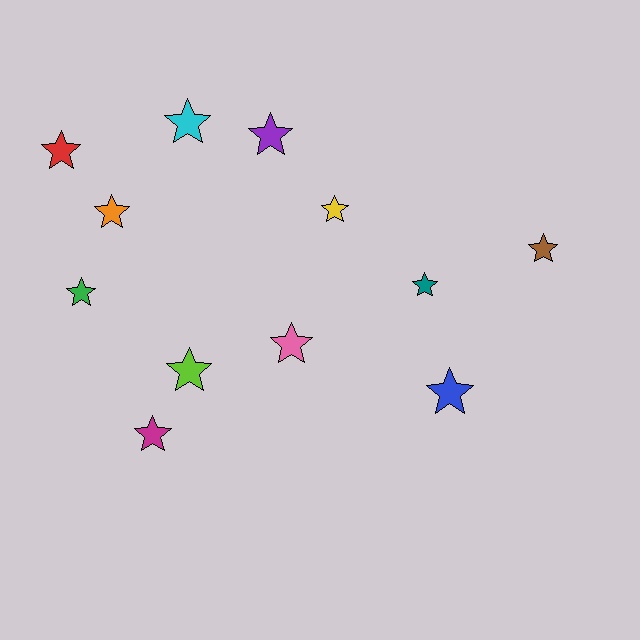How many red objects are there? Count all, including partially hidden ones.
There is 1 red object.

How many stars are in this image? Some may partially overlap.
There are 12 stars.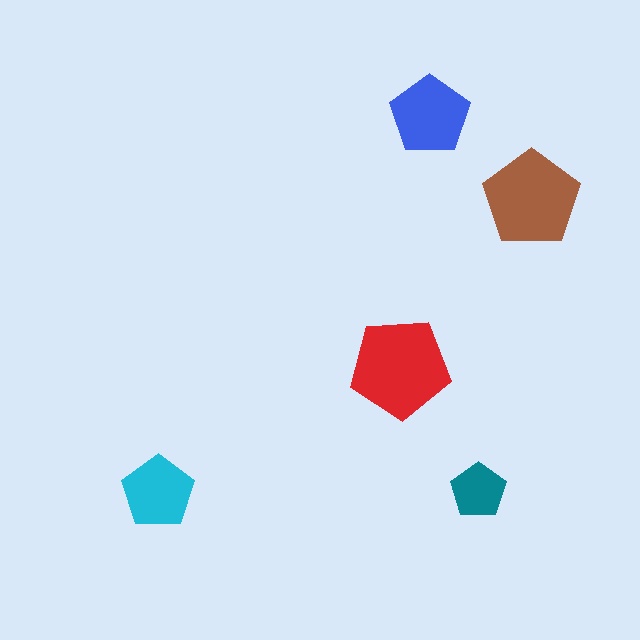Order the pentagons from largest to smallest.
the red one, the brown one, the blue one, the cyan one, the teal one.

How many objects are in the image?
There are 5 objects in the image.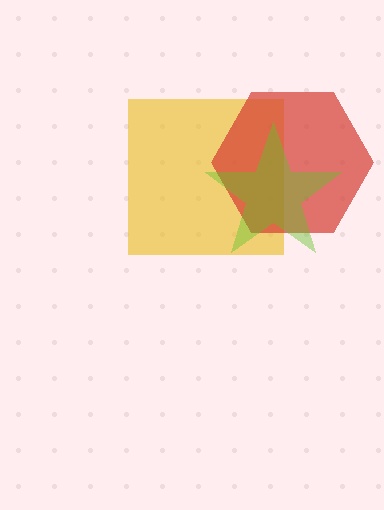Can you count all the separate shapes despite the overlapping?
Yes, there are 3 separate shapes.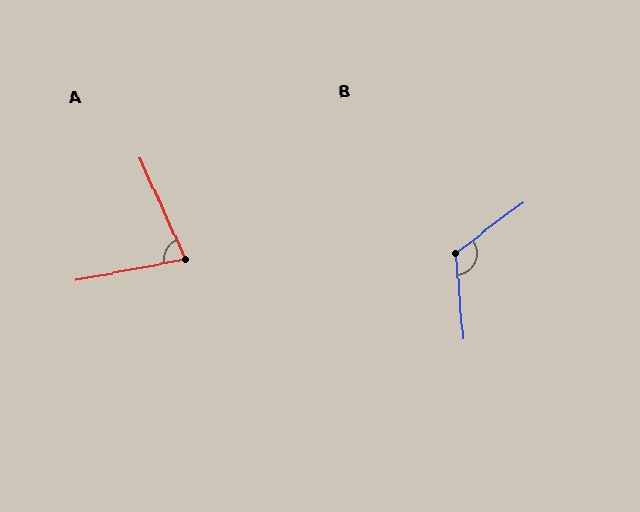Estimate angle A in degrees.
Approximately 77 degrees.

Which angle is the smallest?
A, at approximately 77 degrees.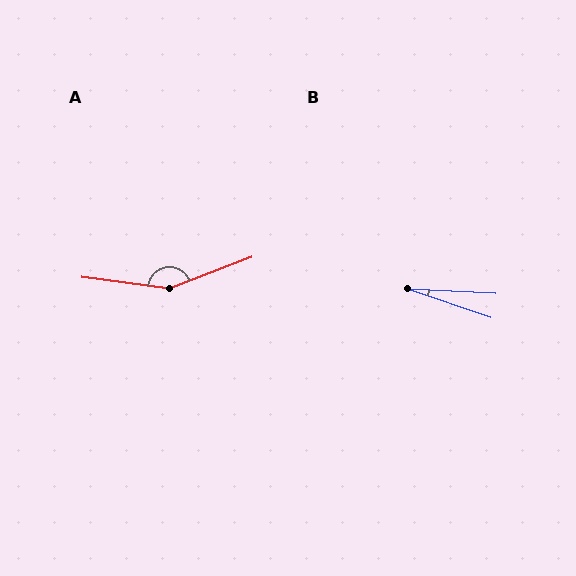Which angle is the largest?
A, at approximately 152 degrees.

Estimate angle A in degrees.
Approximately 152 degrees.